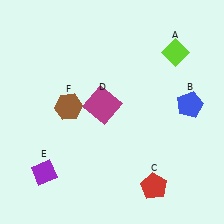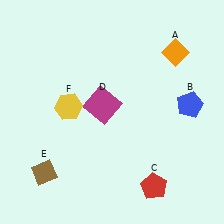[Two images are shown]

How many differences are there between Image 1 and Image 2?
There are 3 differences between the two images.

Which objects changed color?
A changed from lime to orange. E changed from purple to brown. F changed from brown to yellow.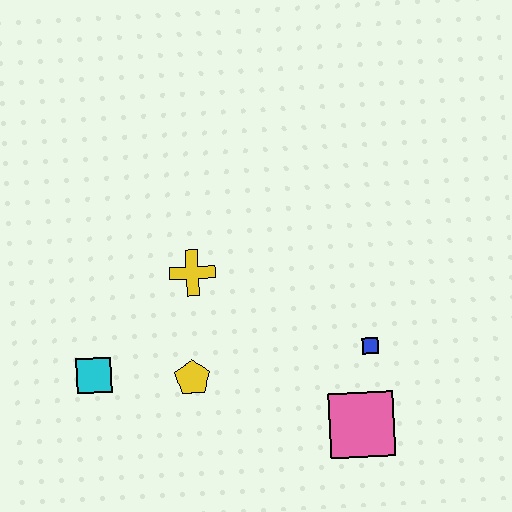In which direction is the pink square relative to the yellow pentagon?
The pink square is to the right of the yellow pentagon.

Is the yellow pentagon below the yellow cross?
Yes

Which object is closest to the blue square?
The pink square is closest to the blue square.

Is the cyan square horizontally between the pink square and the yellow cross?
No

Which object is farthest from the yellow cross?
The pink square is farthest from the yellow cross.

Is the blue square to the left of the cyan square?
No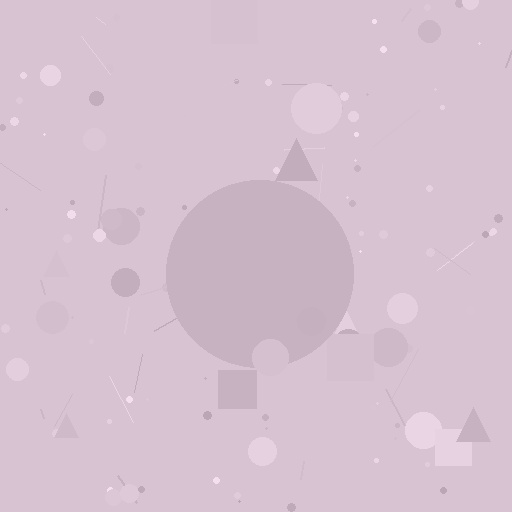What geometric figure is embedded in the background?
A circle is embedded in the background.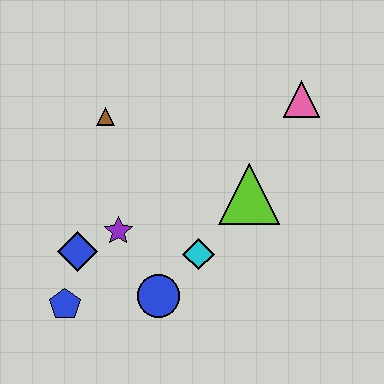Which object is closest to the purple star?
The blue diamond is closest to the purple star.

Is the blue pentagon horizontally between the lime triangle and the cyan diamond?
No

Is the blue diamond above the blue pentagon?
Yes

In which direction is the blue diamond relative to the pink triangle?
The blue diamond is to the left of the pink triangle.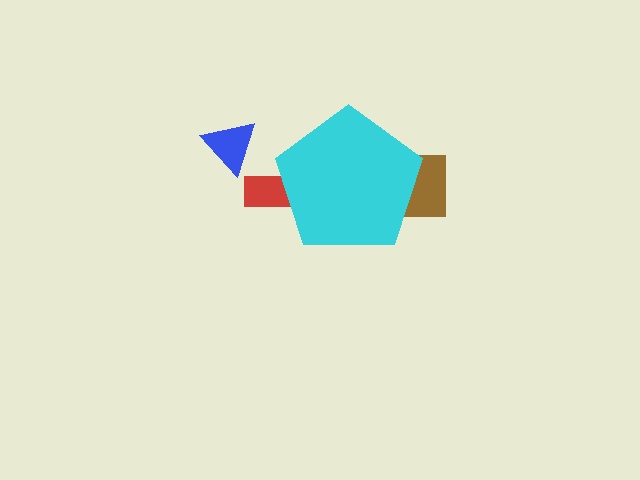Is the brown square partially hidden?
Yes, the brown square is partially hidden behind the cyan pentagon.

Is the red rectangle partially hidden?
Yes, the red rectangle is partially hidden behind the cyan pentagon.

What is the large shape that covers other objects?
A cyan pentagon.